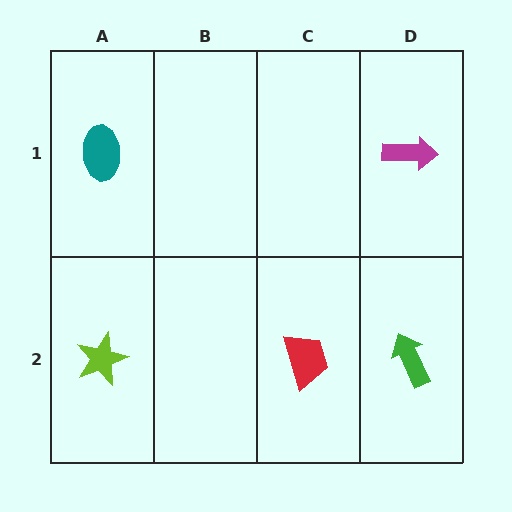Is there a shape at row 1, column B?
No, that cell is empty.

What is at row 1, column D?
A magenta arrow.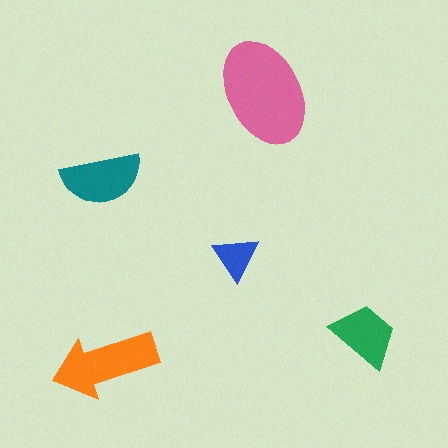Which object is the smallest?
The blue triangle.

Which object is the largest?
The pink ellipse.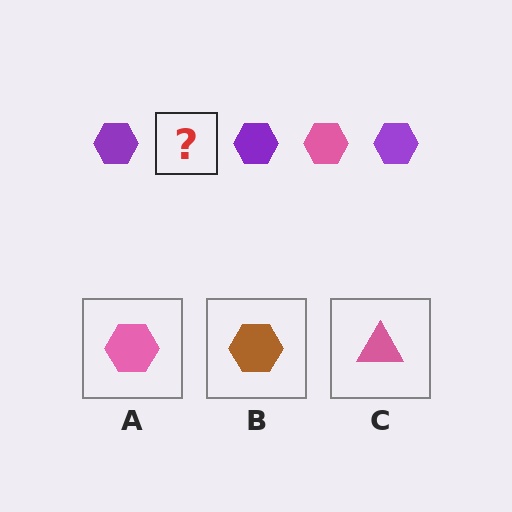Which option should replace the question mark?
Option A.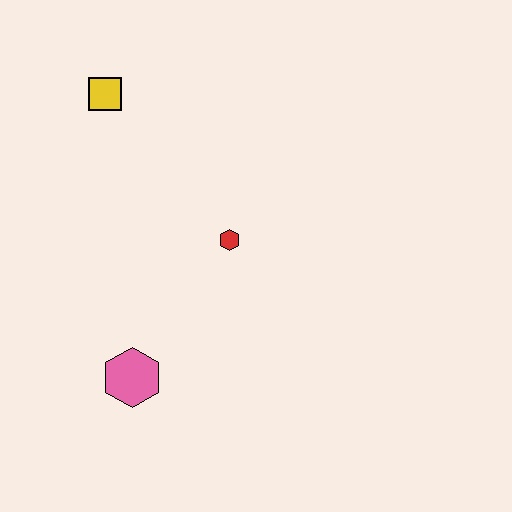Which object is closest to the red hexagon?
The pink hexagon is closest to the red hexagon.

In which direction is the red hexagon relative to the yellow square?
The red hexagon is below the yellow square.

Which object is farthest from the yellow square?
The pink hexagon is farthest from the yellow square.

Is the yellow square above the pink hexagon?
Yes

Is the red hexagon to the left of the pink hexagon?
No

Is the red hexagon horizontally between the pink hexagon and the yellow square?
No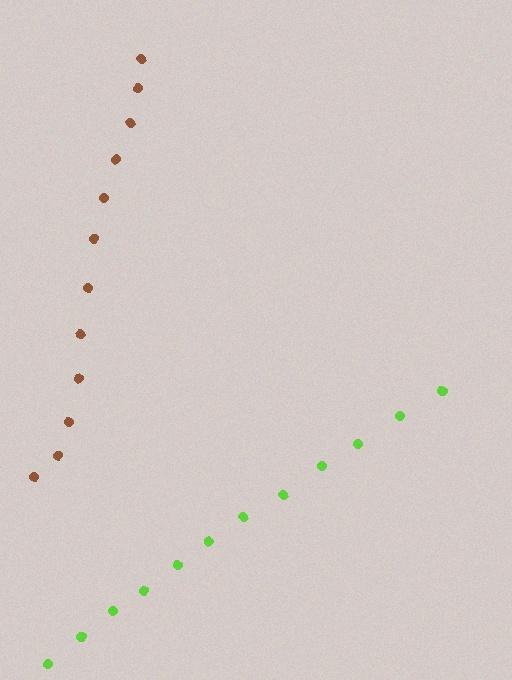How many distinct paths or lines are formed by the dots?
There are 2 distinct paths.